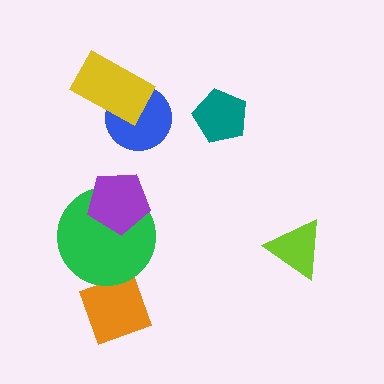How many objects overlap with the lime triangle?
0 objects overlap with the lime triangle.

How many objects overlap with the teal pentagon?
0 objects overlap with the teal pentagon.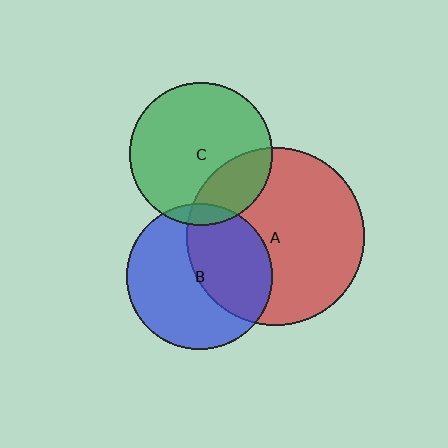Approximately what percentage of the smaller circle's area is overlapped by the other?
Approximately 45%.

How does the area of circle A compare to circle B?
Approximately 1.5 times.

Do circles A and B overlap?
Yes.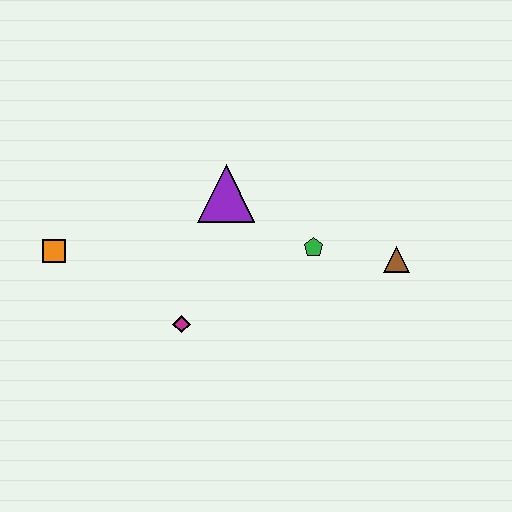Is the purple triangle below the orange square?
No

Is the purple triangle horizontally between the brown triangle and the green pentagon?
No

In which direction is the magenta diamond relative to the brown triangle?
The magenta diamond is to the left of the brown triangle.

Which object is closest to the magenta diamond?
The purple triangle is closest to the magenta diamond.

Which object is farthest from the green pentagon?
The orange square is farthest from the green pentagon.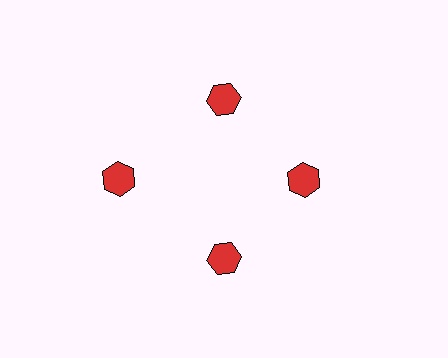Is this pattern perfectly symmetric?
No. The 4 red hexagons are arranged in a ring, but one element near the 9 o'clock position is pushed outward from the center, breaking the 4-fold rotational symmetry.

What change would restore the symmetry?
The symmetry would be restored by moving it inward, back onto the ring so that all 4 hexagons sit at equal angles and equal distance from the center.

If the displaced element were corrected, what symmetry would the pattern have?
It would have 4-fold rotational symmetry — the pattern would map onto itself every 90 degrees.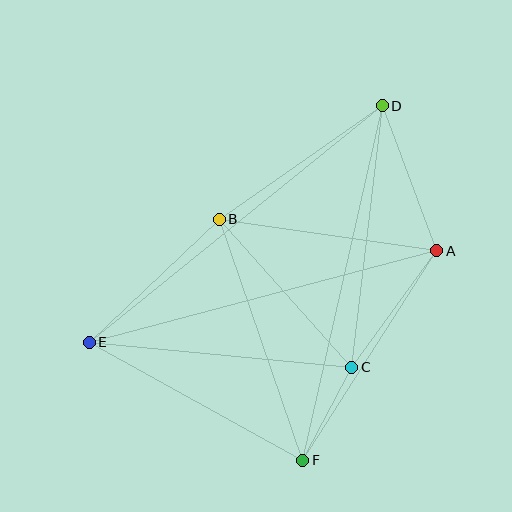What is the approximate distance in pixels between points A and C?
The distance between A and C is approximately 144 pixels.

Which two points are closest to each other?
Points C and F are closest to each other.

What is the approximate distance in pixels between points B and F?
The distance between B and F is approximately 255 pixels.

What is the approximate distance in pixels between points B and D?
The distance between B and D is approximately 198 pixels.